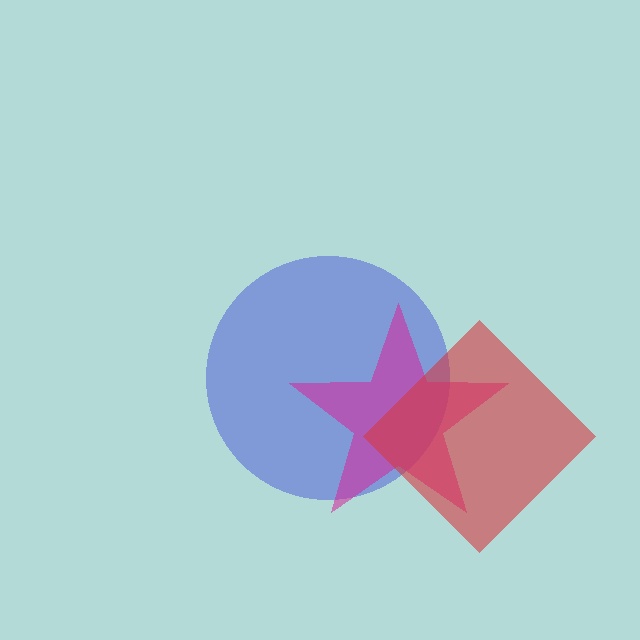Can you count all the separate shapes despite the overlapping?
Yes, there are 3 separate shapes.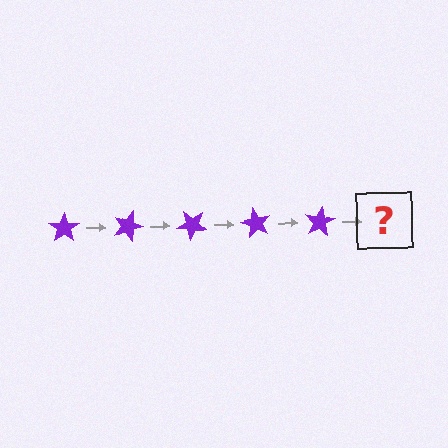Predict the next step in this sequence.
The next step is a purple star rotated 100 degrees.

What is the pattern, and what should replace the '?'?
The pattern is that the star rotates 20 degrees each step. The '?' should be a purple star rotated 100 degrees.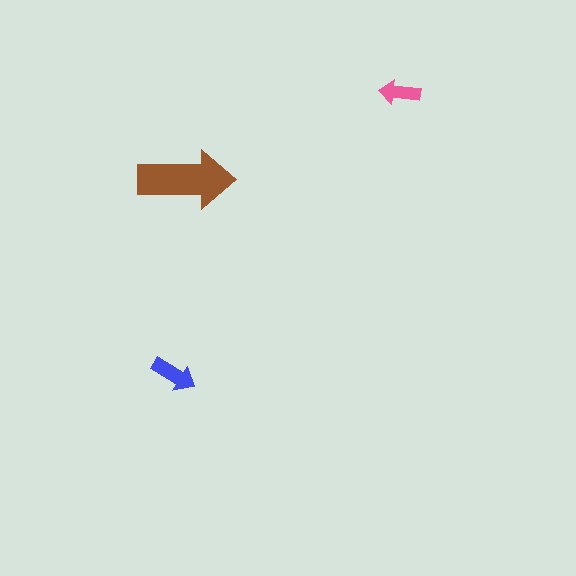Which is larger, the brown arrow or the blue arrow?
The brown one.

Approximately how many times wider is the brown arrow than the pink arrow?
About 2.5 times wider.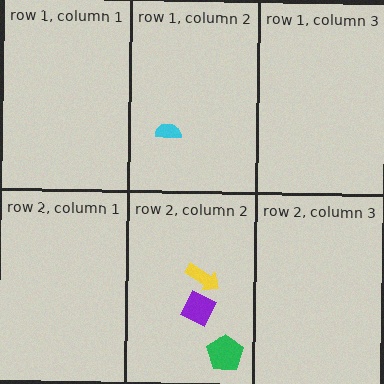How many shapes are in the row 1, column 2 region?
1.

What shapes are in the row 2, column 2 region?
The green pentagon, the yellow arrow, the purple diamond.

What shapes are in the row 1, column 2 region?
The cyan semicircle.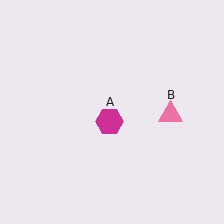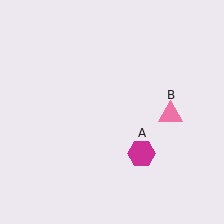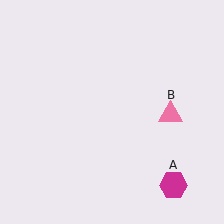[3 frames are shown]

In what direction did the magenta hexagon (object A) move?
The magenta hexagon (object A) moved down and to the right.